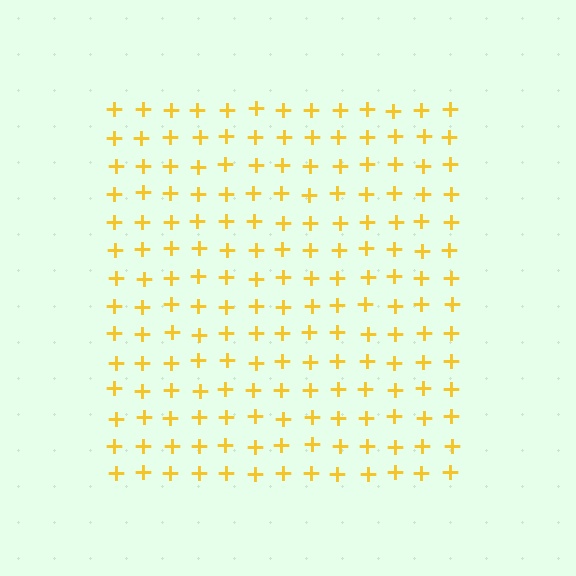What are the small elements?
The small elements are plus signs.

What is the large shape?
The large shape is a square.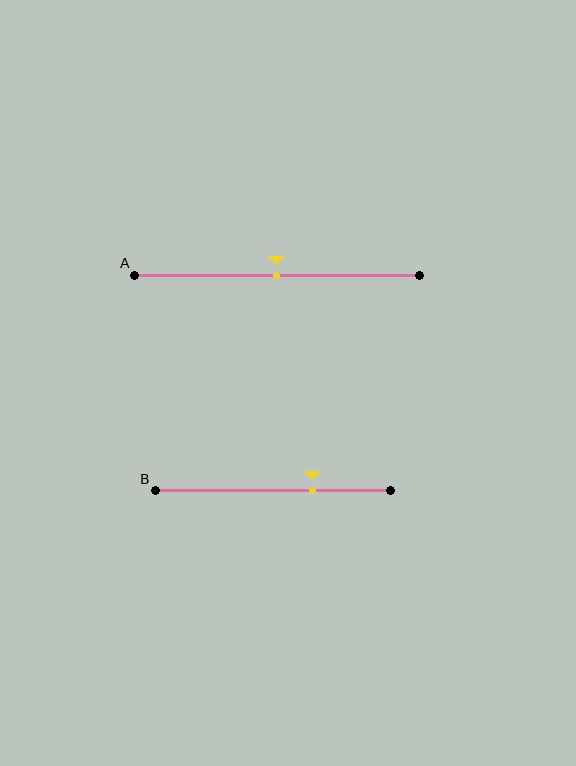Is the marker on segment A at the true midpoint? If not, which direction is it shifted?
Yes, the marker on segment A is at the true midpoint.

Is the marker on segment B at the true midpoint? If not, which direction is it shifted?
No, the marker on segment B is shifted to the right by about 17% of the segment length.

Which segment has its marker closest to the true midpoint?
Segment A has its marker closest to the true midpoint.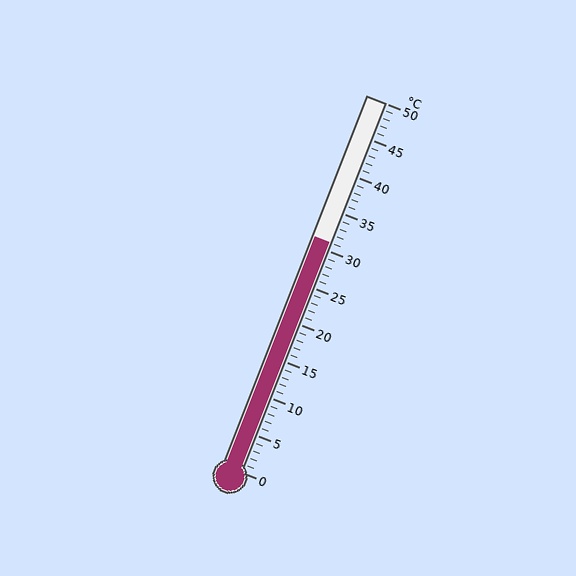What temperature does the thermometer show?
The thermometer shows approximately 31°C.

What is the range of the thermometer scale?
The thermometer scale ranges from 0°C to 50°C.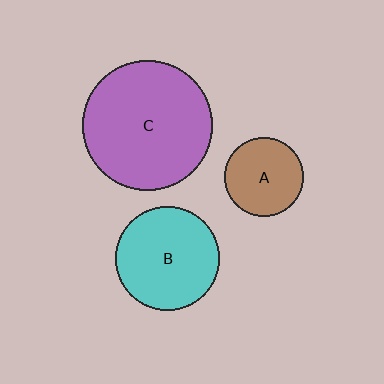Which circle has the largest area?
Circle C (purple).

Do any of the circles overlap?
No, none of the circles overlap.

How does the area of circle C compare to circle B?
Approximately 1.6 times.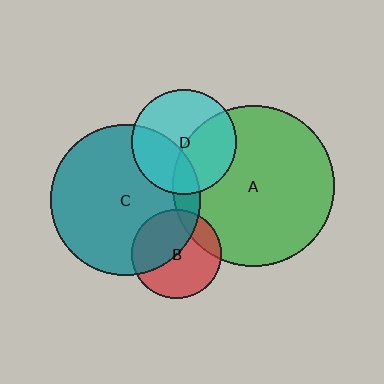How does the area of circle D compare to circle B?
Approximately 1.4 times.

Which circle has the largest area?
Circle A (green).